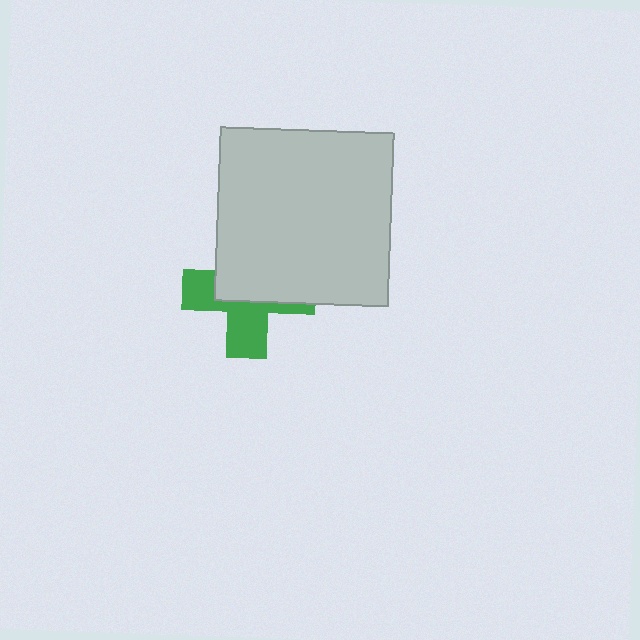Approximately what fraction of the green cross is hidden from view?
Roughly 55% of the green cross is hidden behind the light gray square.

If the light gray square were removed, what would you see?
You would see the complete green cross.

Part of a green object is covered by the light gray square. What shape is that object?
It is a cross.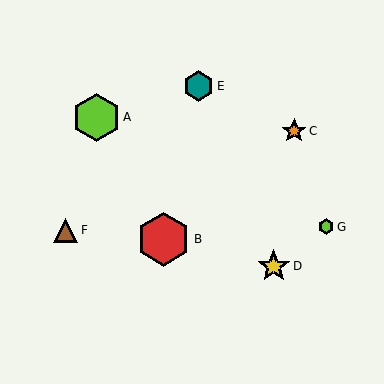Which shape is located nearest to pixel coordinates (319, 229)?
The lime hexagon (labeled G) at (326, 227) is nearest to that location.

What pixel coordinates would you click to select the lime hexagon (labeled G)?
Click at (326, 227) to select the lime hexagon G.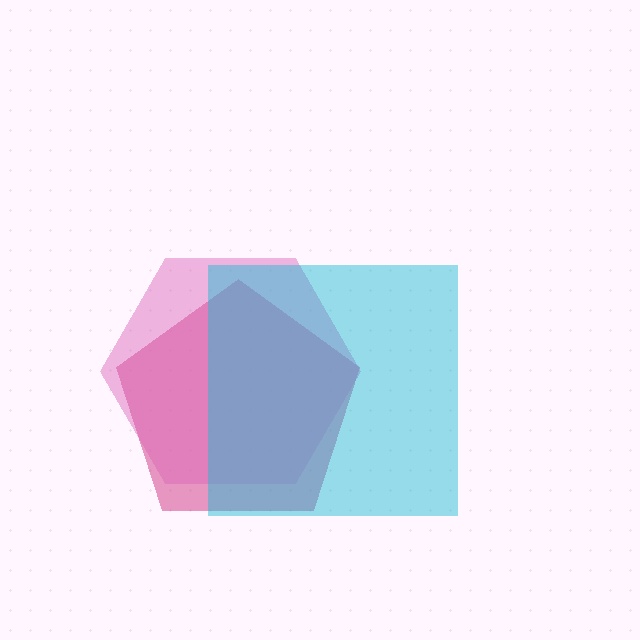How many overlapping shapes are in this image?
There are 3 overlapping shapes in the image.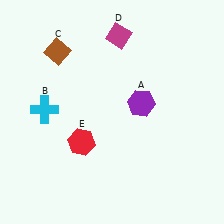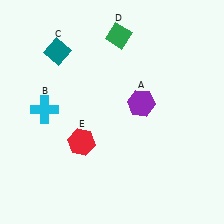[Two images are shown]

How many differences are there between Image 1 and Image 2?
There are 2 differences between the two images.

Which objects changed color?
C changed from brown to teal. D changed from magenta to green.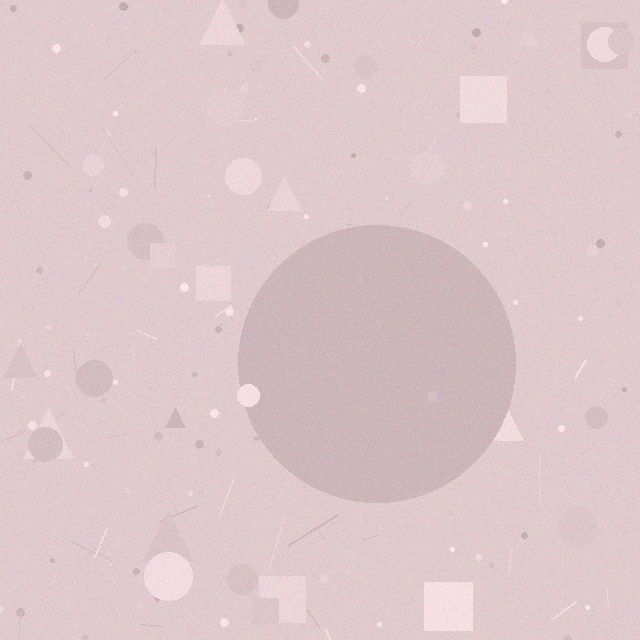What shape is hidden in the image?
A circle is hidden in the image.